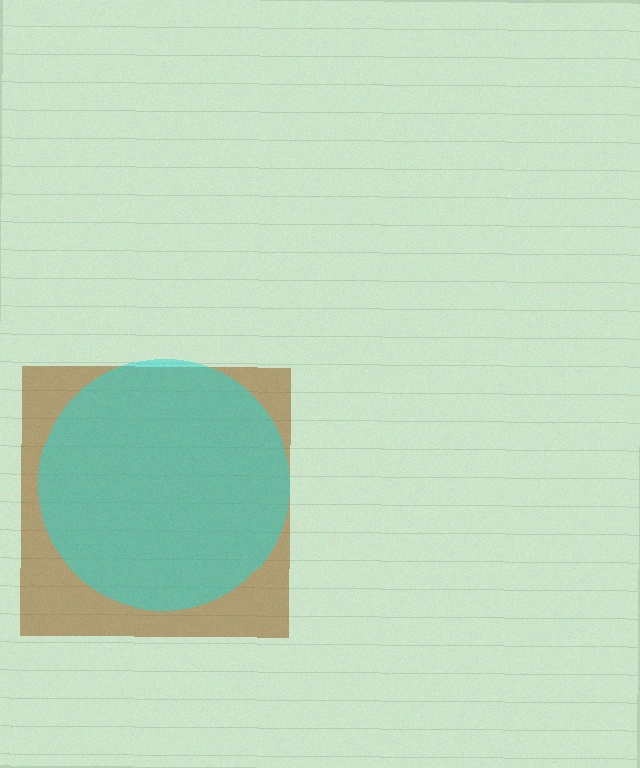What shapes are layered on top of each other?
The layered shapes are: a brown square, a cyan circle.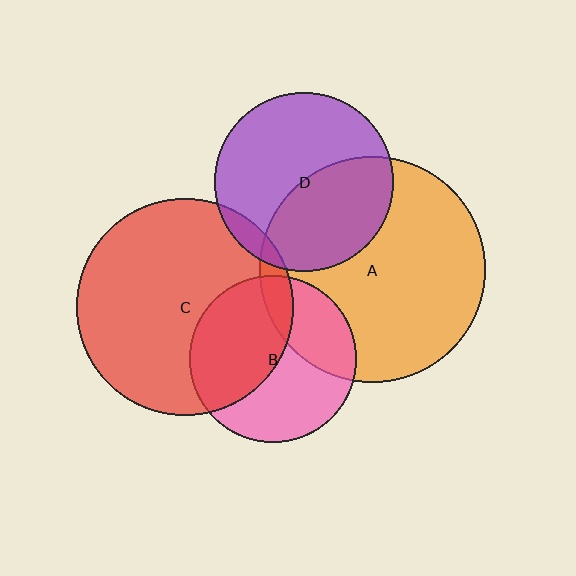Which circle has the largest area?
Circle A (orange).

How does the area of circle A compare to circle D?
Approximately 1.6 times.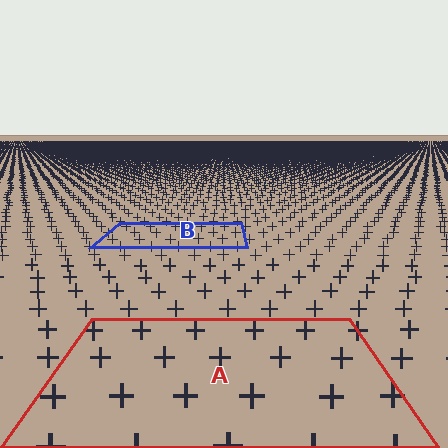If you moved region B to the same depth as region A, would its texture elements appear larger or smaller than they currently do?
They would appear larger. At a closer depth, the same texture elements are projected at a bigger on-screen size.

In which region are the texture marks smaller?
The texture marks are smaller in region B, because it is farther away.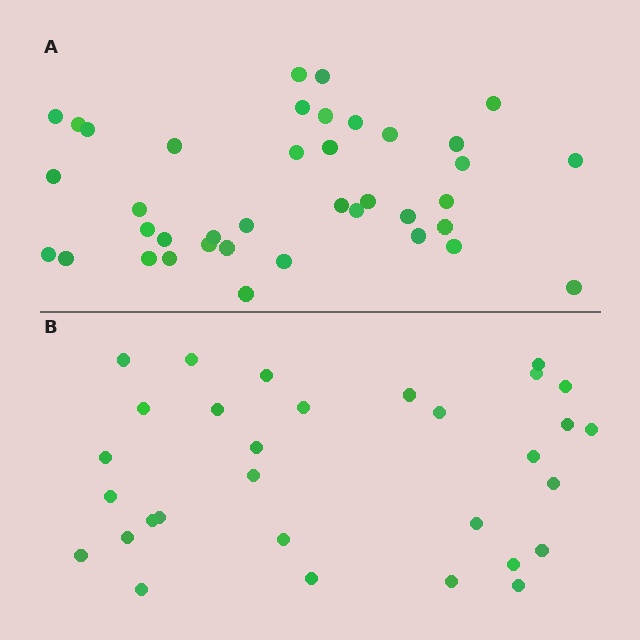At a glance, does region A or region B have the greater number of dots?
Region A (the top region) has more dots.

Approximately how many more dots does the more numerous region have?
Region A has roughly 8 or so more dots than region B.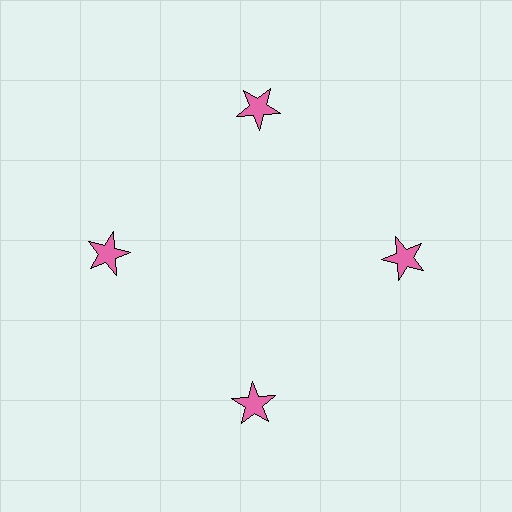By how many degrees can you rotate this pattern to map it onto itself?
The pattern maps onto itself every 90 degrees of rotation.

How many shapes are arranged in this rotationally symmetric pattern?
There are 4 shapes, arranged in 4 groups of 1.